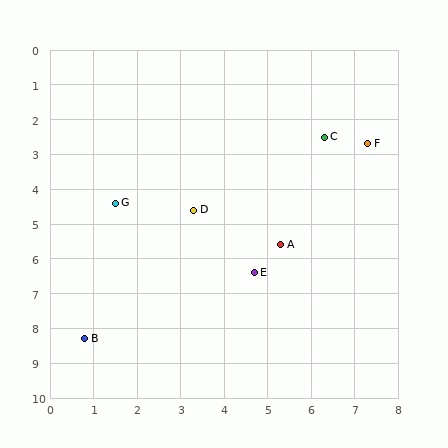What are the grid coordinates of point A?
Point A is at approximately (5.3, 5.6).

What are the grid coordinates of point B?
Point B is at approximately (0.8, 8.3).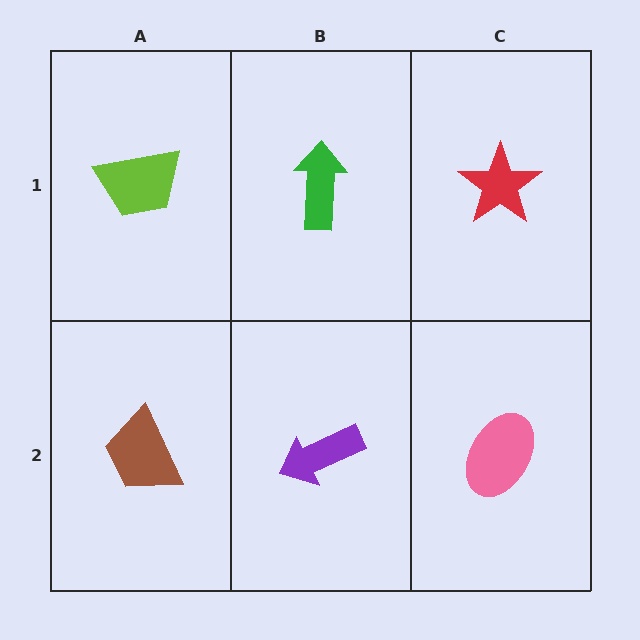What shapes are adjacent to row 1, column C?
A pink ellipse (row 2, column C), a green arrow (row 1, column B).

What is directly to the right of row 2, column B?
A pink ellipse.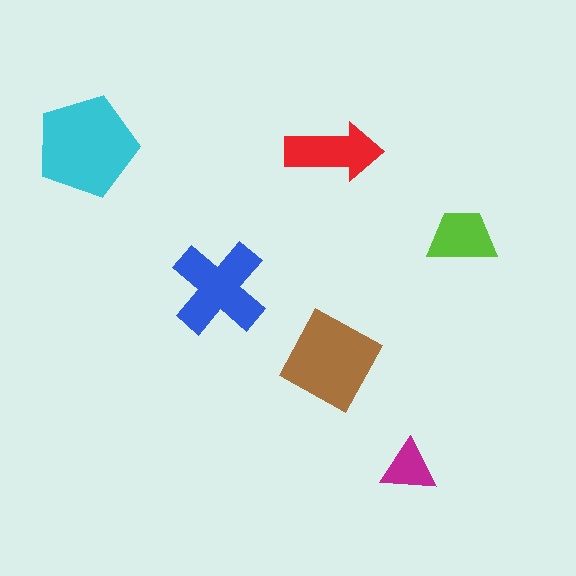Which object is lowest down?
The magenta triangle is bottommost.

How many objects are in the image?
There are 6 objects in the image.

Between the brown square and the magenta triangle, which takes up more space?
The brown square.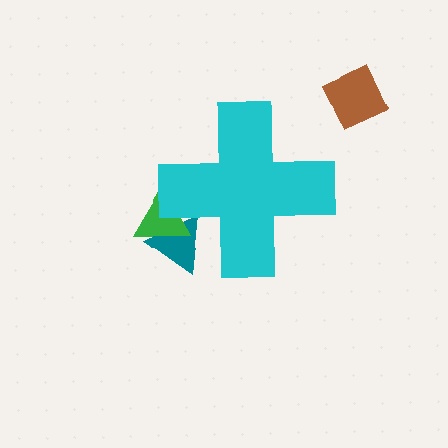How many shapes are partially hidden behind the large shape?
2 shapes are partially hidden.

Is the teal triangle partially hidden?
Yes, the teal triangle is partially hidden behind the cyan cross.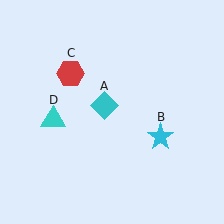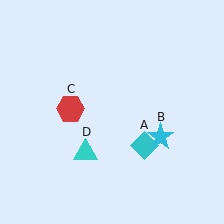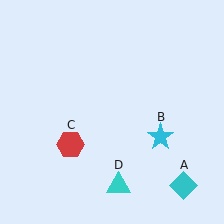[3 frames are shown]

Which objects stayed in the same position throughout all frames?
Cyan star (object B) remained stationary.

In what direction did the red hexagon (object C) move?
The red hexagon (object C) moved down.